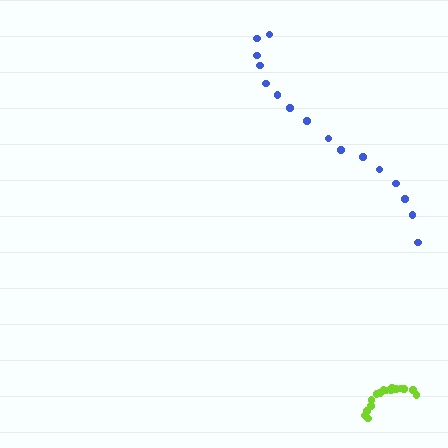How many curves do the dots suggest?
There are 2 distinct paths.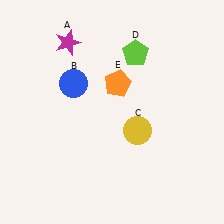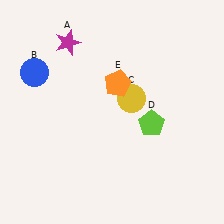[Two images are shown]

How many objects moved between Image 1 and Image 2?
3 objects moved between the two images.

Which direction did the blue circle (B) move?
The blue circle (B) moved left.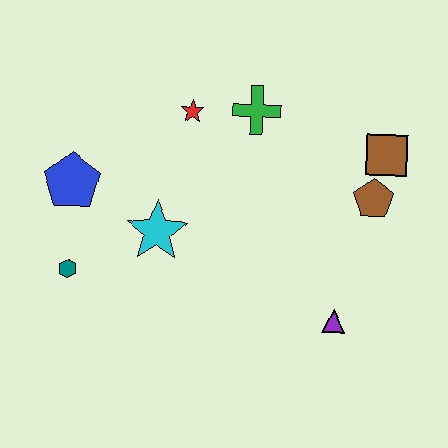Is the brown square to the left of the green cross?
No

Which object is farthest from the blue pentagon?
The brown square is farthest from the blue pentagon.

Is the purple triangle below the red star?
Yes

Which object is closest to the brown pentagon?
The brown square is closest to the brown pentagon.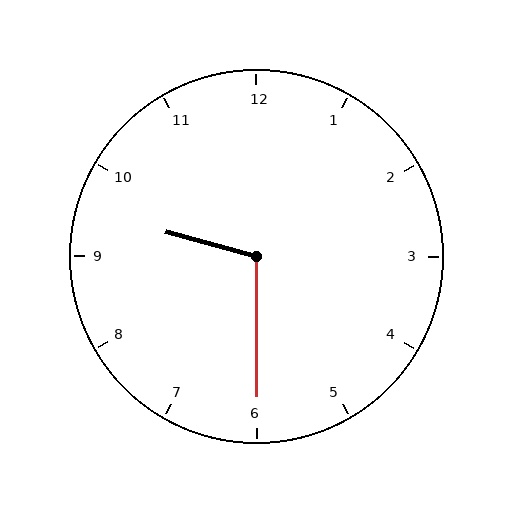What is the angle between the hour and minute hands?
Approximately 105 degrees.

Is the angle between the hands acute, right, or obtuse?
It is obtuse.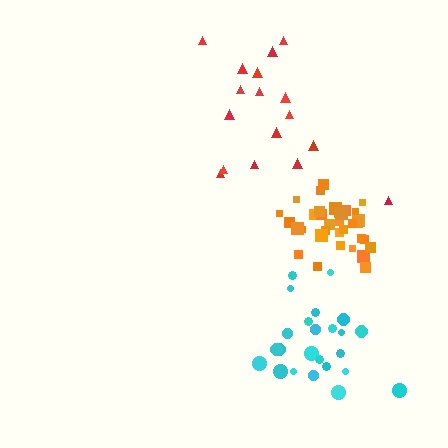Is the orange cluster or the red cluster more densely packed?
Orange.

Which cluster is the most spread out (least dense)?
Red.